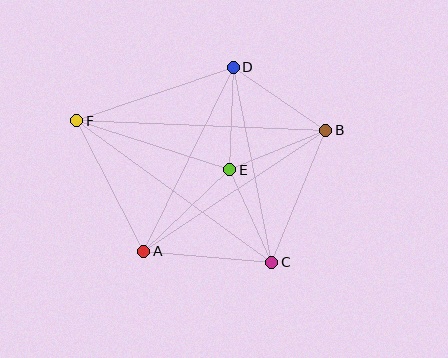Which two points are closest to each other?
Points C and E are closest to each other.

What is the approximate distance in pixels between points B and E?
The distance between B and E is approximately 104 pixels.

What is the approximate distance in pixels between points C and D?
The distance between C and D is approximately 199 pixels.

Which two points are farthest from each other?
Points B and F are farthest from each other.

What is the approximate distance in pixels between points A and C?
The distance between A and C is approximately 128 pixels.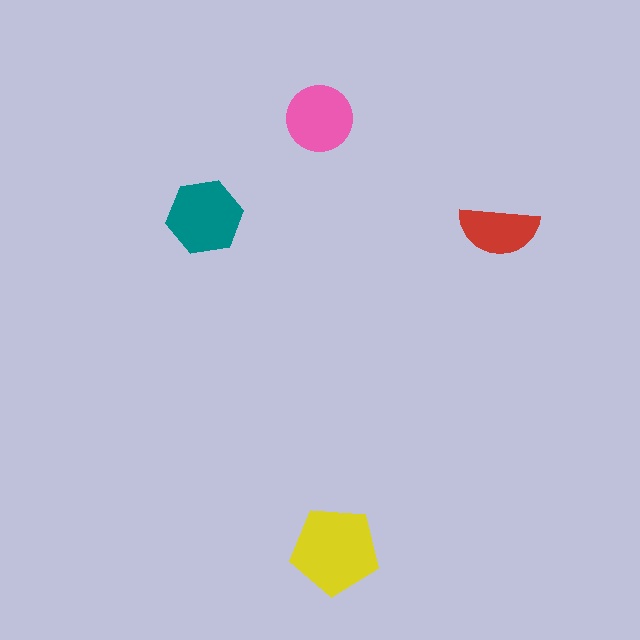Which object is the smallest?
The red semicircle.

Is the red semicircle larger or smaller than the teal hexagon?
Smaller.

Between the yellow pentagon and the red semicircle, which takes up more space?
The yellow pentagon.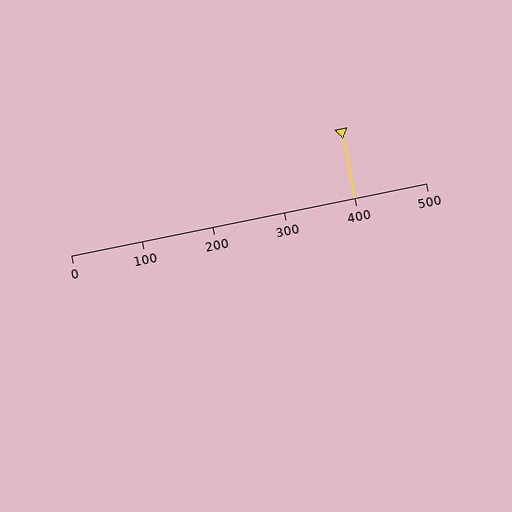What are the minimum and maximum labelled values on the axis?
The axis runs from 0 to 500.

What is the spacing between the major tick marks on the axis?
The major ticks are spaced 100 apart.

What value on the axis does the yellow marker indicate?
The marker indicates approximately 400.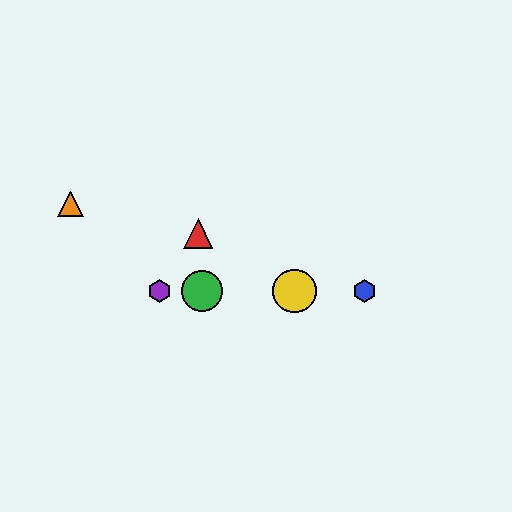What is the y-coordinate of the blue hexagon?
The blue hexagon is at y≈291.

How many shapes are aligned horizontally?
4 shapes (the blue hexagon, the green circle, the yellow circle, the purple hexagon) are aligned horizontally.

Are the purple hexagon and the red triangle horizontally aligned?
No, the purple hexagon is at y≈291 and the red triangle is at y≈234.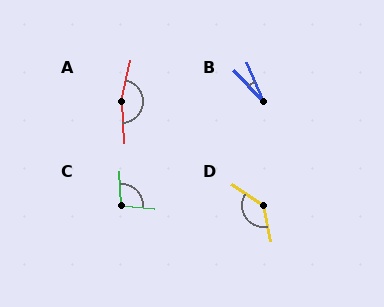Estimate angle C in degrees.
Approximately 98 degrees.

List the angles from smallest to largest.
B (20°), C (98°), D (135°), A (164°).